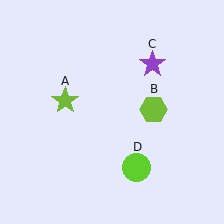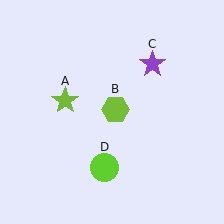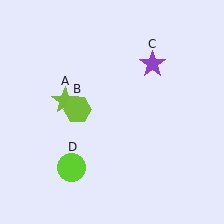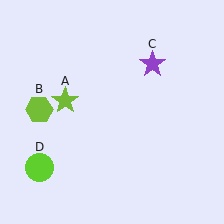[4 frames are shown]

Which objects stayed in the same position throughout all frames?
Lime star (object A) and purple star (object C) remained stationary.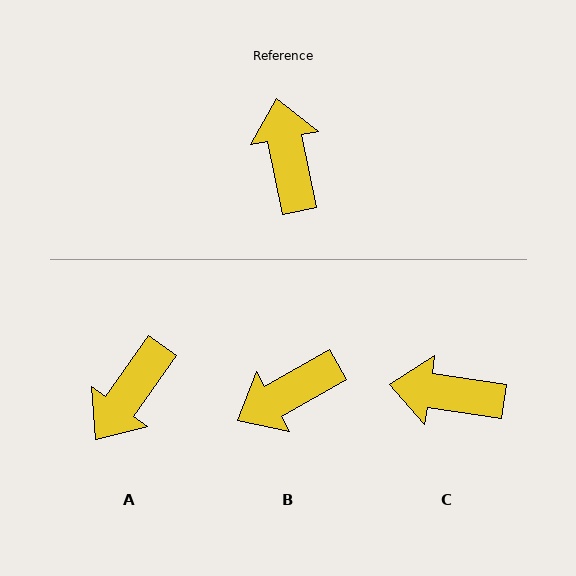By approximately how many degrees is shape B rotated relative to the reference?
Approximately 108 degrees counter-clockwise.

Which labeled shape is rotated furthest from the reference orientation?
A, about 133 degrees away.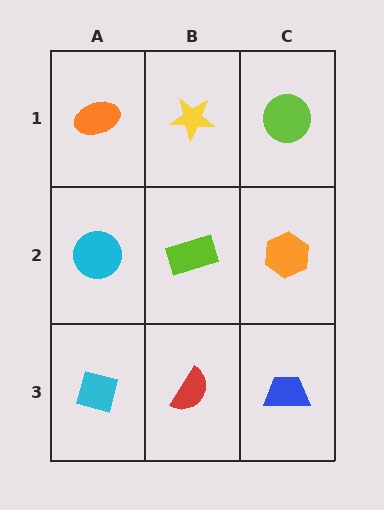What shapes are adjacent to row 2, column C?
A lime circle (row 1, column C), a blue trapezoid (row 3, column C), a lime rectangle (row 2, column B).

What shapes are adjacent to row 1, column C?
An orange hexagon (row 2, column C), a yellow star (row 1, column B).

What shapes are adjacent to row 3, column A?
A cyan circle (row 2, column A), a red semicircle (row 3, column B).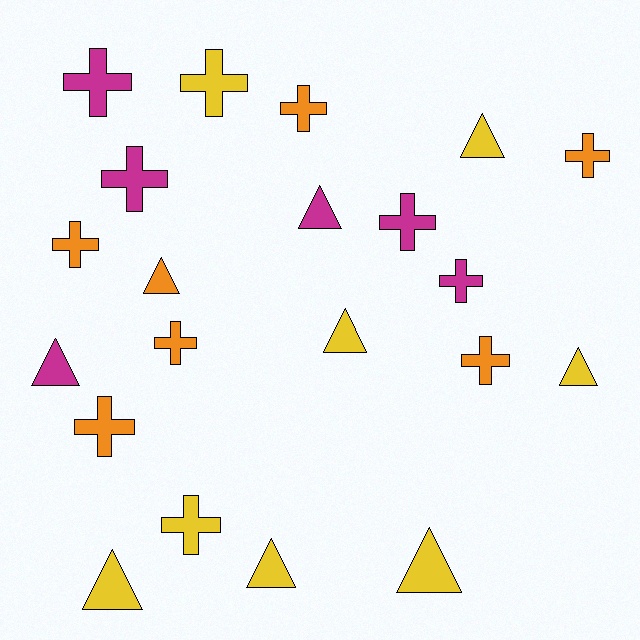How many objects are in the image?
There are 21 objects.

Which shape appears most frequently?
Cross, with 12 objects.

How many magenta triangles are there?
There are 2 magenta triangles.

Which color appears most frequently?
Yellow, with 8 objects.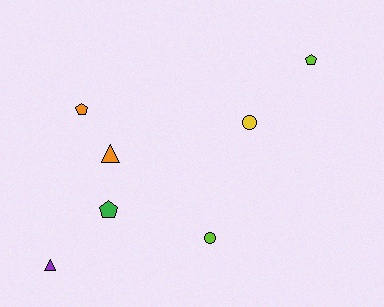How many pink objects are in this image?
There are no pink objects.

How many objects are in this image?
There are 7 objects.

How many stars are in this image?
There are no stars.